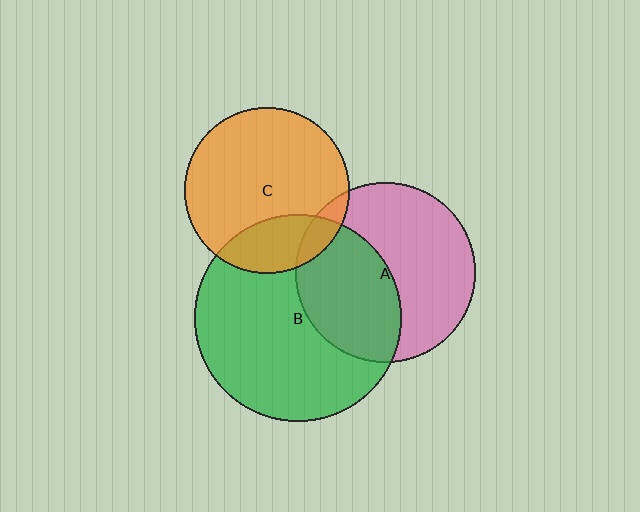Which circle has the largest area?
Circle B (green).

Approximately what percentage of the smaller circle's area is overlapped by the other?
Approximately 25%.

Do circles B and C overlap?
Yes.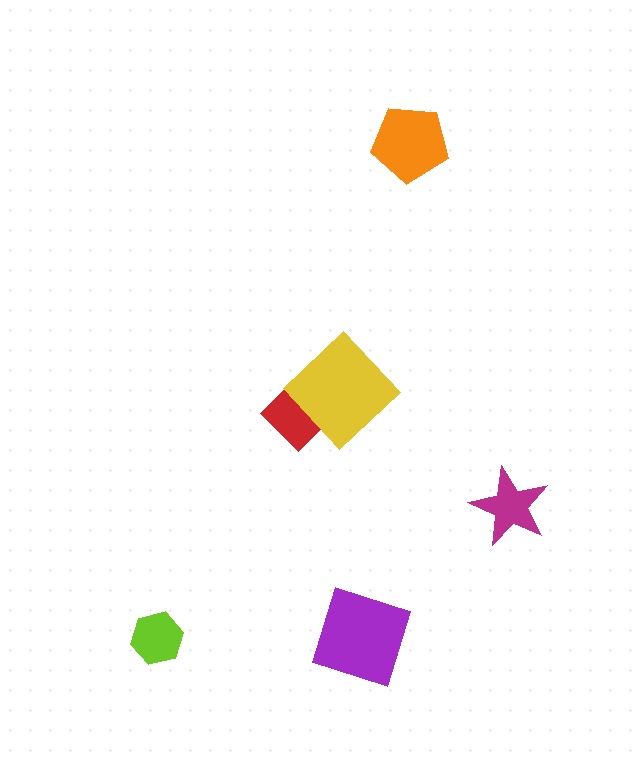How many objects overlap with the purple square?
0 objects overlap with the purple square.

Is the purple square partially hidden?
No, no other shape covers it.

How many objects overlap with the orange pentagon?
0 objects overlap with the orange pentagon.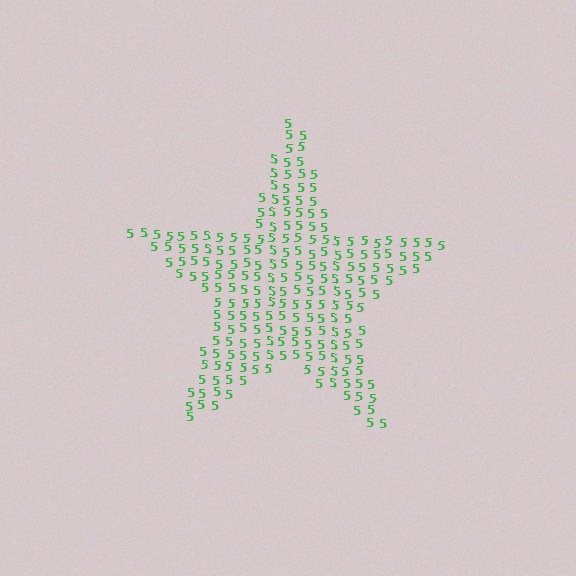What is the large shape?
The large shape is a star.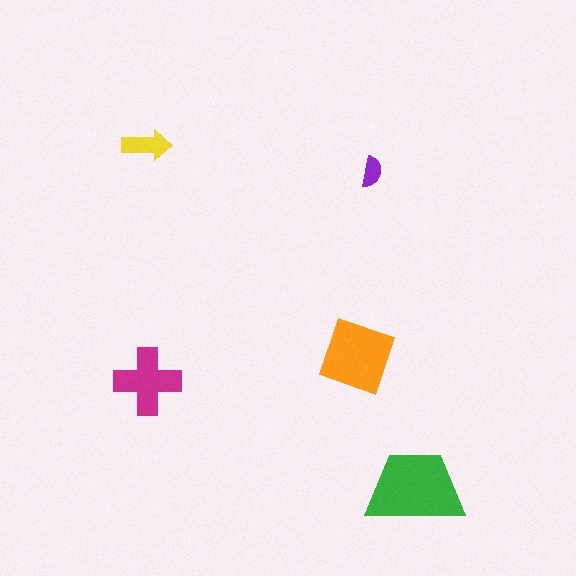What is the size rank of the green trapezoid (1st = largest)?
1st.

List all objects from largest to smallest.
The green trapezoid, the orange diamond, the magenta cross, the yellow arrow, the purple semicircle.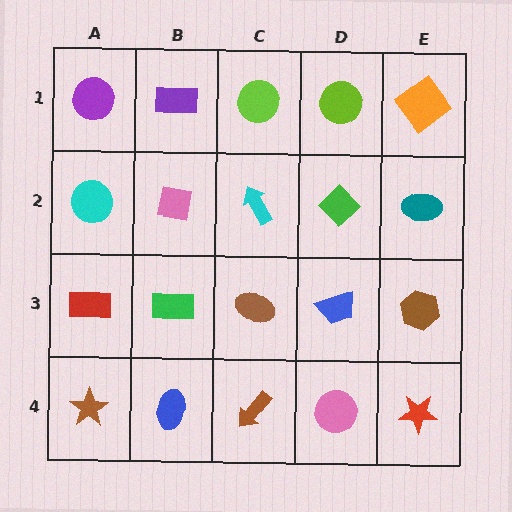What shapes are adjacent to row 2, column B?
A purple rectangle (row 1, column B), a green rectangle (row 3, column B), a cyan circle (row 2, column A), a cyan arrow (row 2, column C).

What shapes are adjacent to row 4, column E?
A brown hexagon (row 3, column E), a pink circle (row 4, column D).